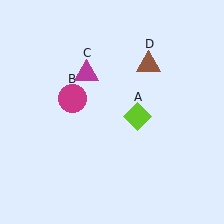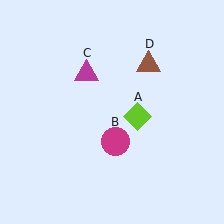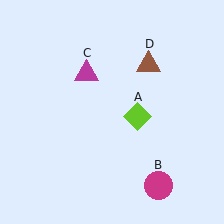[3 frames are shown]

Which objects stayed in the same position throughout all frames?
Lime diamond (object A) and magenta triangle (object C) and brown triangle (object D) remained stationary.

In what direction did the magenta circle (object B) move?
The magenta circle (object B) moved down and to the right.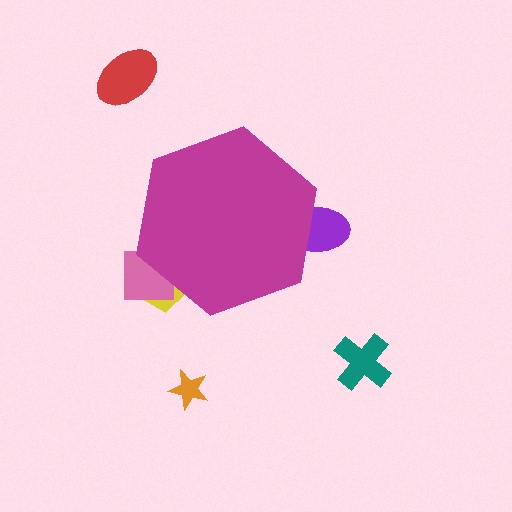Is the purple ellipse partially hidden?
Yes, the purple ellipse is partially hidden behind the magenta hexagon.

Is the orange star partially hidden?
No, the orange star is fully visible.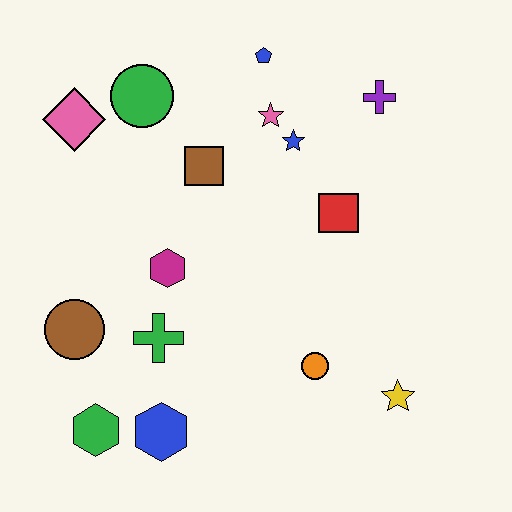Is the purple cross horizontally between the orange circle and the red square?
No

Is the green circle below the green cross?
No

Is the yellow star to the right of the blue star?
Yes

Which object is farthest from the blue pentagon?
The green hexagon is farthest from the blue pentagon.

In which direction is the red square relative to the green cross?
The red square is to the right of the green cross.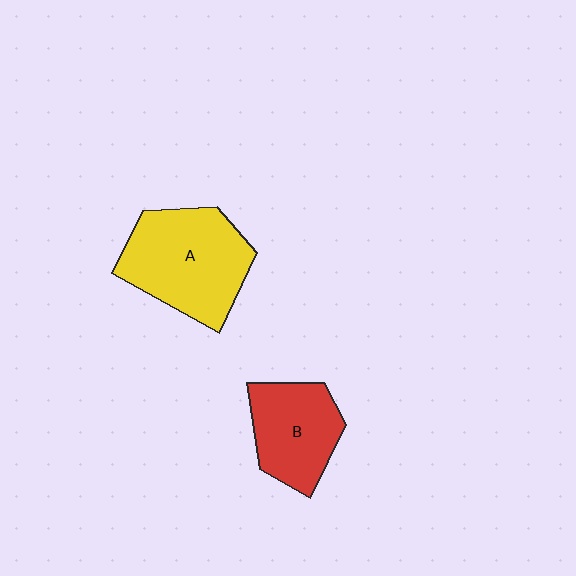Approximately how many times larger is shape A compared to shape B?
Approximately 1.4 times.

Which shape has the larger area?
Shape A (yellow).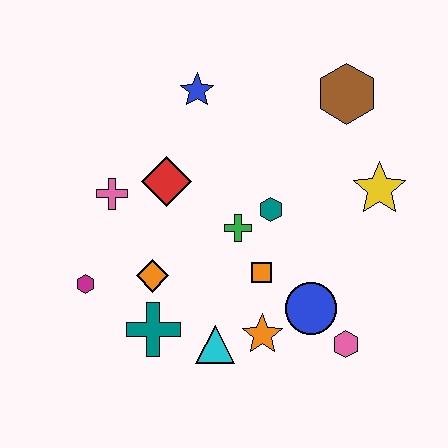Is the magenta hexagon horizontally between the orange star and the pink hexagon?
No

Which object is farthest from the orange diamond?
The brown hexagon is farthest from the orange diamond.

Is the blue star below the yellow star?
No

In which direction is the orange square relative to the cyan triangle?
The orange square is above the cyan triangle.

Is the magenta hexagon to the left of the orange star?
Yes